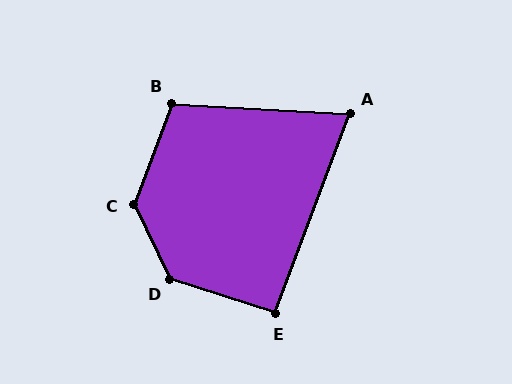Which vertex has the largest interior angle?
C, at approximately 134 degrees.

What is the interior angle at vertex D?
Approximately 133 degrees (obtuse).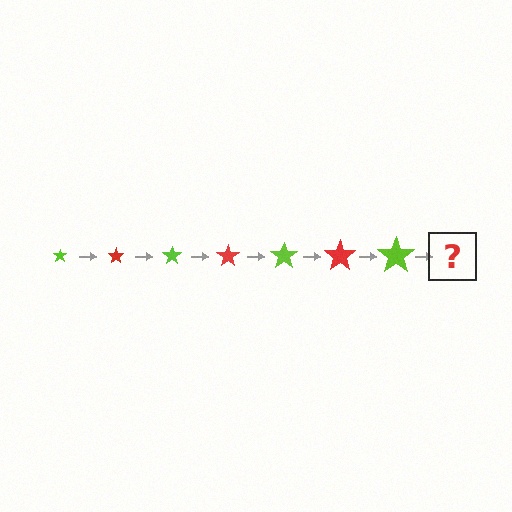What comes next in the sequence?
The next element should be a red star, larger than the previous one.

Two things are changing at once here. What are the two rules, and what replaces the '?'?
The two rules are that the star grows larger each step and the color cycles through lime and red. The '?' should be a red star, larger than the previous one.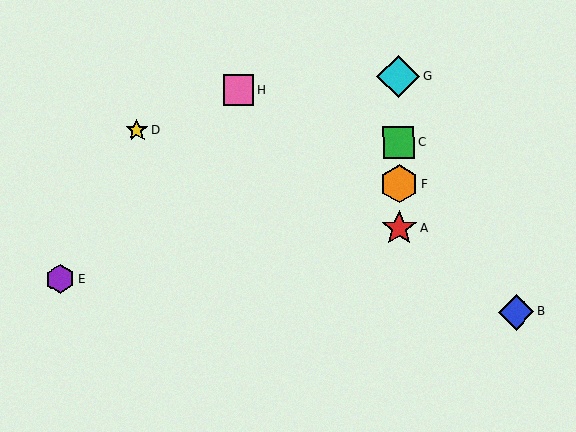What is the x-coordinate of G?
Object G is at x≈398.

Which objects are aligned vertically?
Objects A, C, F, G are aligned vertically.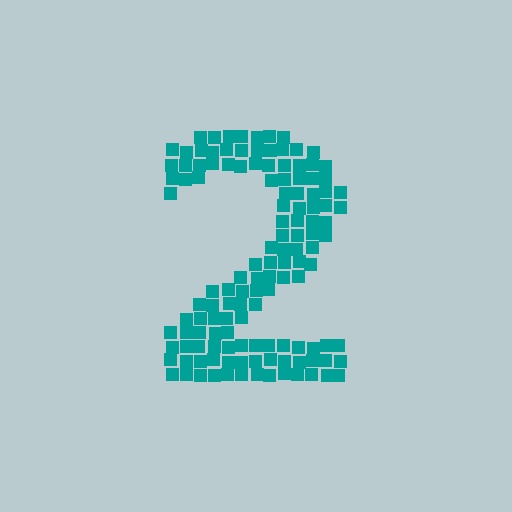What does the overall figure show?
The overall figure shows the digit 2.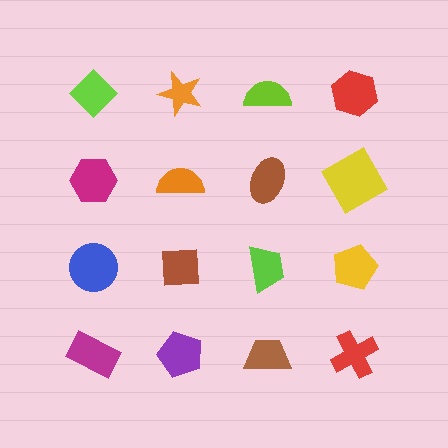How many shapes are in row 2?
4 shapes.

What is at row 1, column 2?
An orange star.